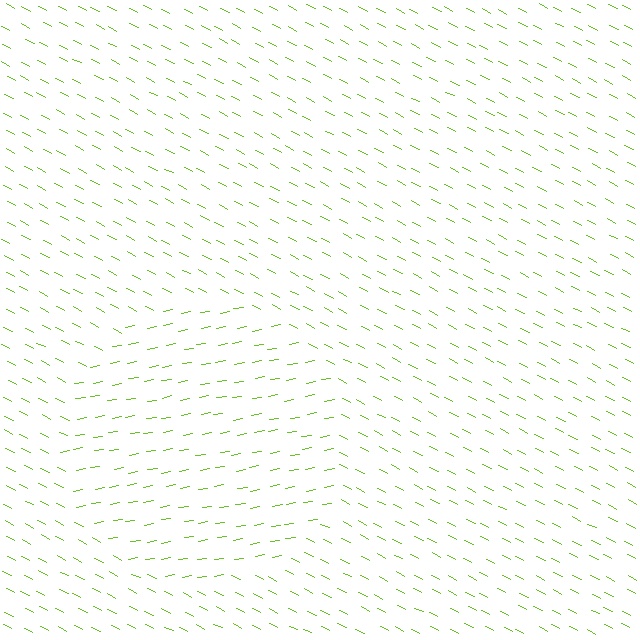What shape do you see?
I see a circle.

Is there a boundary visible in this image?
Yes, there is a texture boundary formed by a change in line orientation.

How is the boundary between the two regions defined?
The boundary is defined purely by a change in line orientation (approximately 37 degrees difference). All lines are the same color and thickness.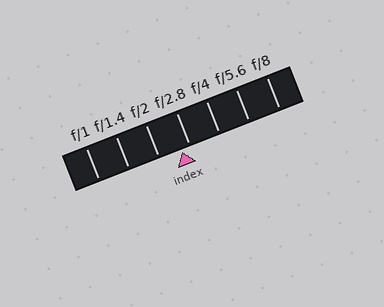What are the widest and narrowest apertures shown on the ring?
The widest aperture shown is f/1 and the narrowest is f/8.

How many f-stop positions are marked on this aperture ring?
There are 7 f-stop positions marked.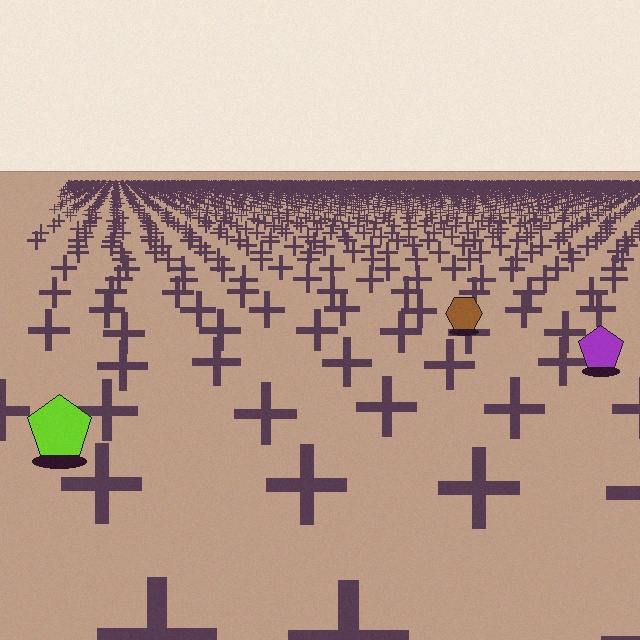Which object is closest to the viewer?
The lime pentagon is closest. The texture marks near it are larger and more spread out.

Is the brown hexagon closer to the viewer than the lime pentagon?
No. The lime pentagon is closer — you can tell from the texture gradient: the ground texture is coarser near it.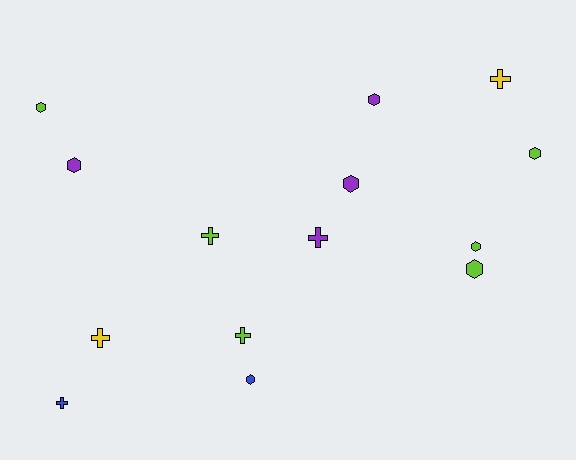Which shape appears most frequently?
Hexagon, with 8 objects.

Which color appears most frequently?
Lime, with 6 objects.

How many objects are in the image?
There are 14 objects.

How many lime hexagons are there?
There are 4 lime hexagons.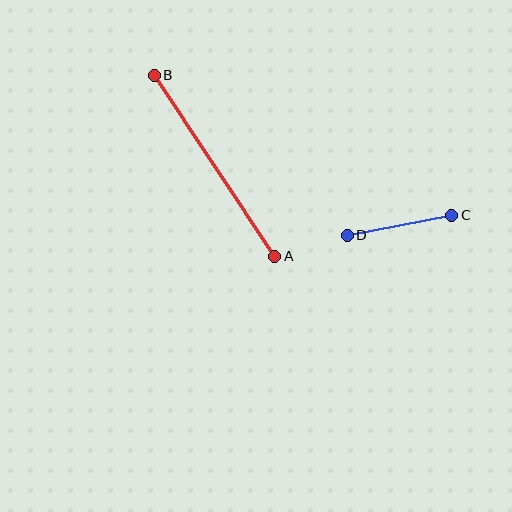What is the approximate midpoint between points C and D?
The midpoint is at approximately (399, 225) pixels.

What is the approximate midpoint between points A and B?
The midpoint is at approximately (214, 166) pixels.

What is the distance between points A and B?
The distance is approximately 218 pixels.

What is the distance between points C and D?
The distance is approximately 106 pixels.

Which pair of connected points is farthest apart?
Points A and B are farthest apart.